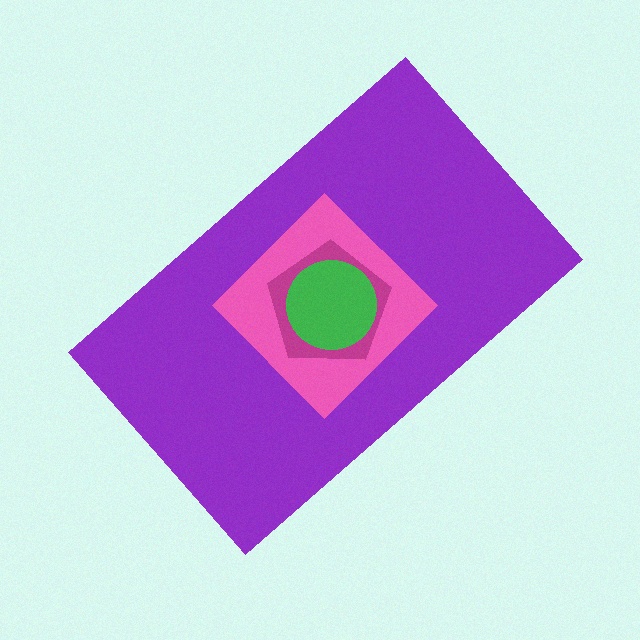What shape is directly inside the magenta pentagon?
The green circle.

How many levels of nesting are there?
4.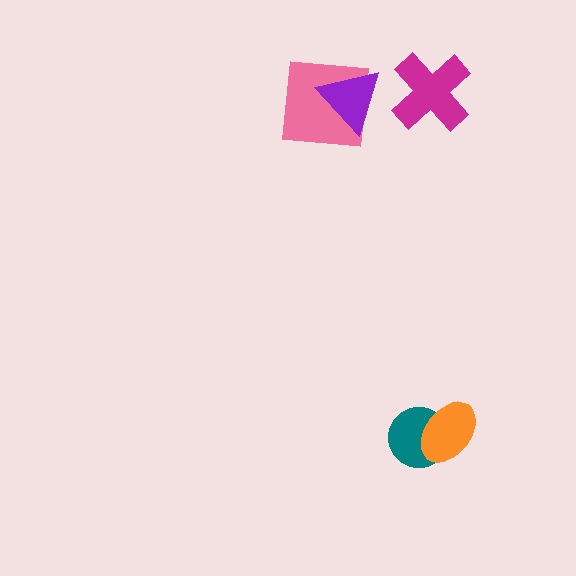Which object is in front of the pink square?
The purple triangle is in front of the pink square.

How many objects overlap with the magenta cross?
0 objects overlap with the magenta cross.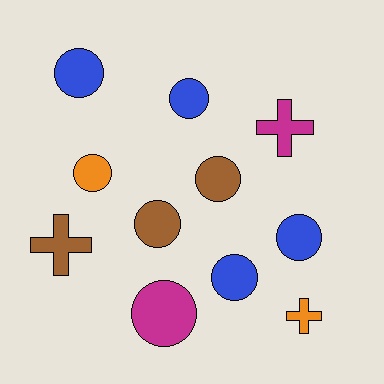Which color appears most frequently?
Blue, with 4 objects.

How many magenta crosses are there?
There is 1 magenta cross.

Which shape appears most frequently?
Circle, with 8 objects.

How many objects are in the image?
There are 11 objects.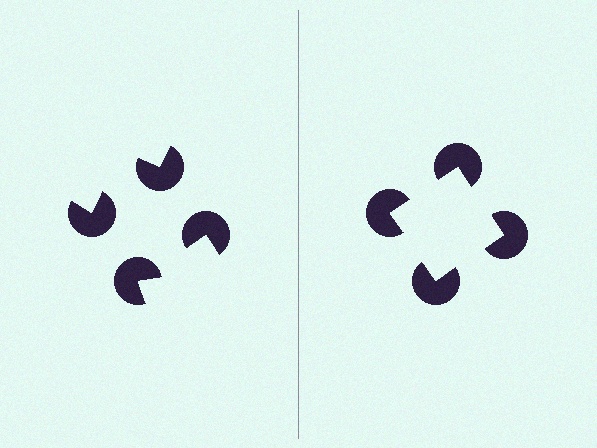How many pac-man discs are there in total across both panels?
8 — 4 on each side.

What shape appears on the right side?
An illusory square.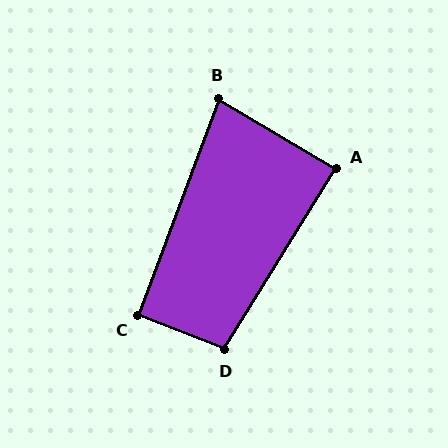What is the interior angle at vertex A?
Approximately 89 degrees (approximately right).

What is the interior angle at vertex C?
Approximately 91 degrees (approximately right).